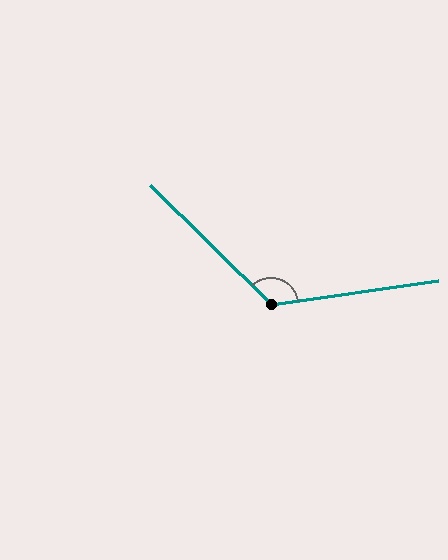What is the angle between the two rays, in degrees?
Approximately 127 degrees.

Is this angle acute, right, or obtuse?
It is obtuse.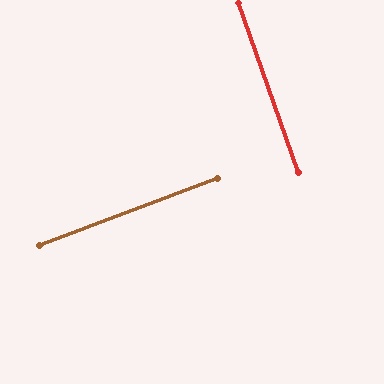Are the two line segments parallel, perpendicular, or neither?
Perpendicular — they meet at approximately 89°.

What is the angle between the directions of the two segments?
Approximately 89 degrees.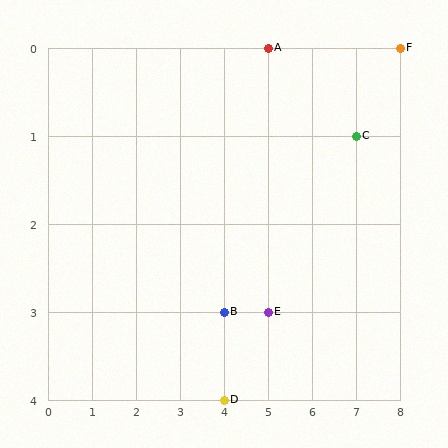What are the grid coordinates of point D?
Point D is at grid coordinates (4, 4).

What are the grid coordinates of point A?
Point A is at grid coordinates (5, 0).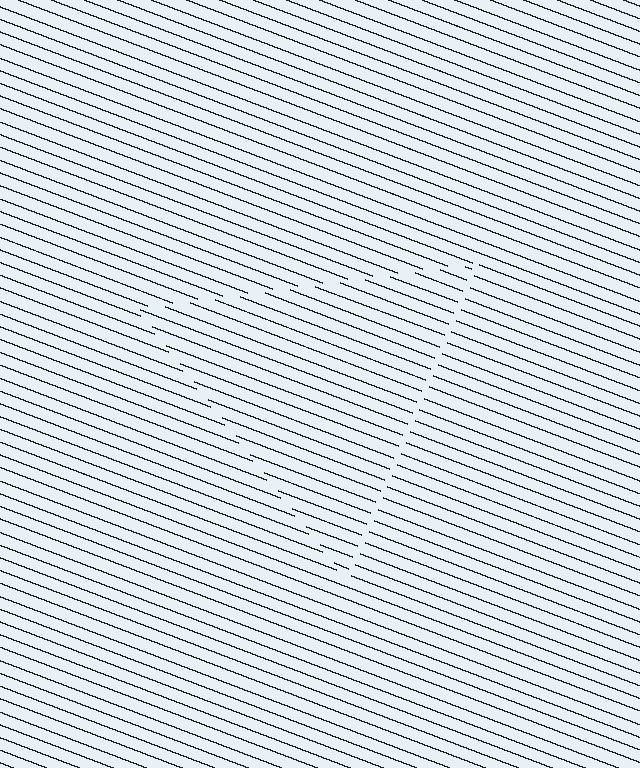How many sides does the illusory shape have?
3 sides — the line-ends trace a triangle.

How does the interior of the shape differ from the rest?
The interior of the shape contains the same grating, shifted by half a period — the contour is defined by the phase discontinuity where line-ends from the inner and outer gratings abut.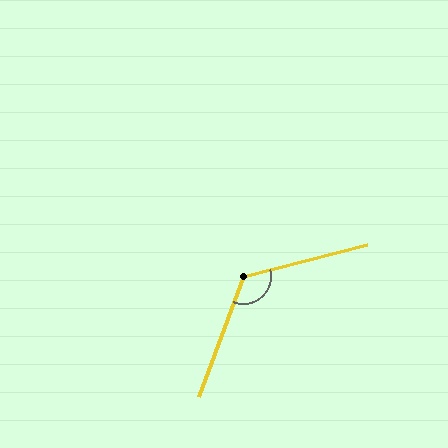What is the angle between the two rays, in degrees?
Approximately 125 degrees.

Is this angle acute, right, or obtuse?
It is obtuse.